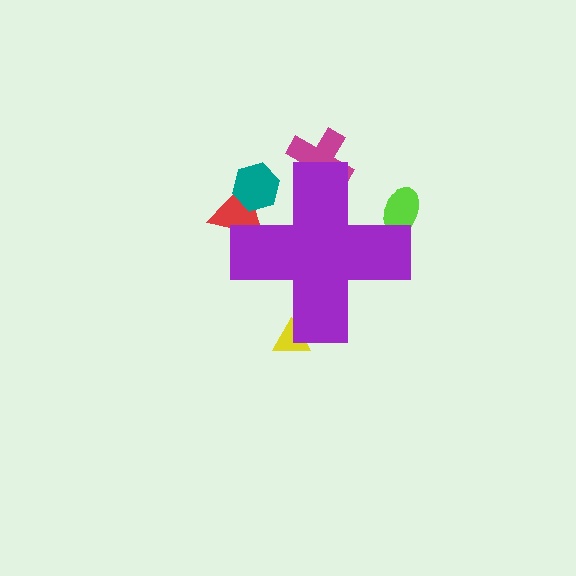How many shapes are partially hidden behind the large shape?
5 shapes are partially hidden.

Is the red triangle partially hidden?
Yes, the red triangle is partially hidden behind the purple cross.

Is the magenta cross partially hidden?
Yes, the magenta cross is partially hidden behind the purple cross.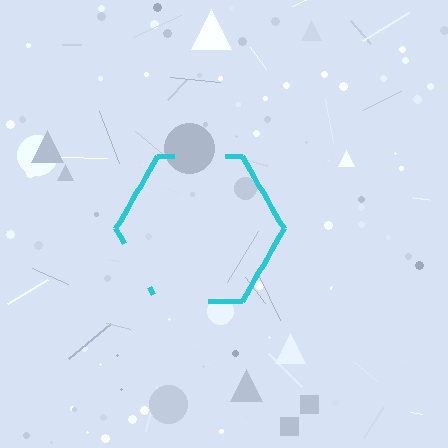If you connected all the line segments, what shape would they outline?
They would outline a hexagon.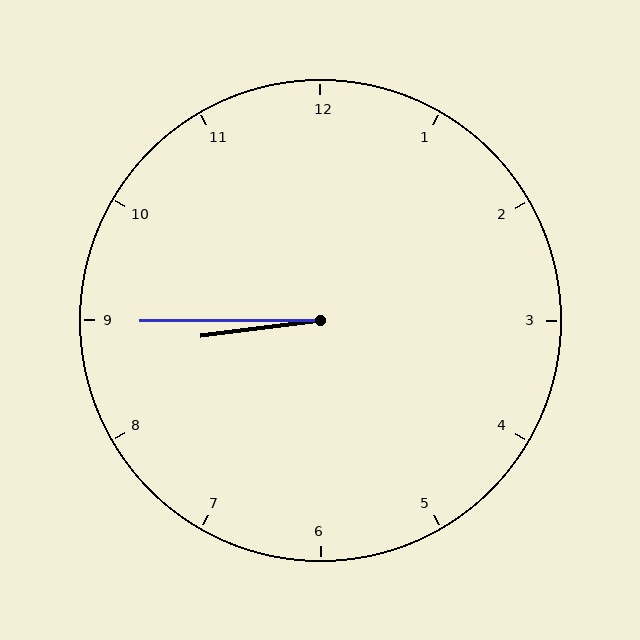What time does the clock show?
8:45.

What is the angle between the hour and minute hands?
Approximately 8 degrees.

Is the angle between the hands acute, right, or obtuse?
It is acute.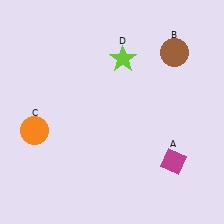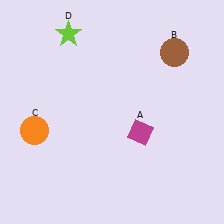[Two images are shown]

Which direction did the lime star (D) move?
The lime star (D) moved left.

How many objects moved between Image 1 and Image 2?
2 objects moved between the two images.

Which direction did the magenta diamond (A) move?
The magenta diamond (A) moved left.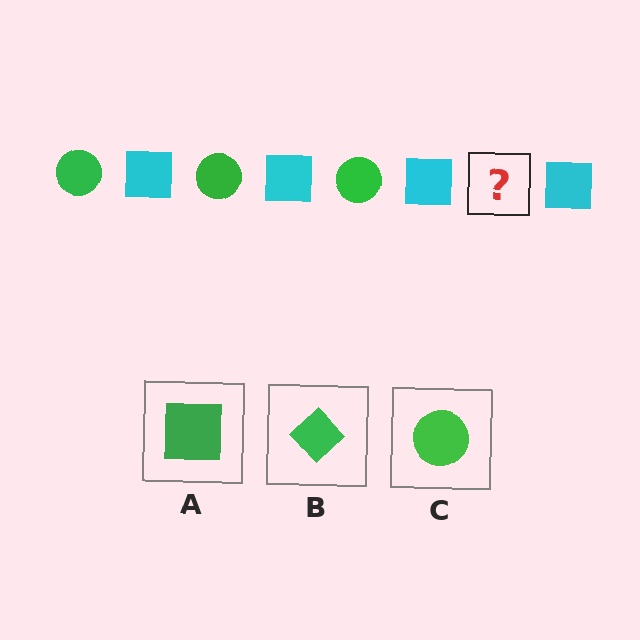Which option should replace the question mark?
Option C.